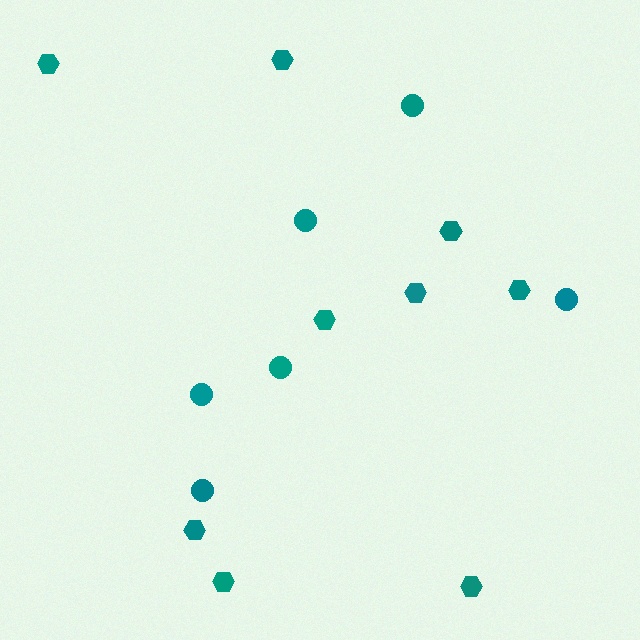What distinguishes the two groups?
There are 2 groups: one group of circles (6) and one group of hexagons (9).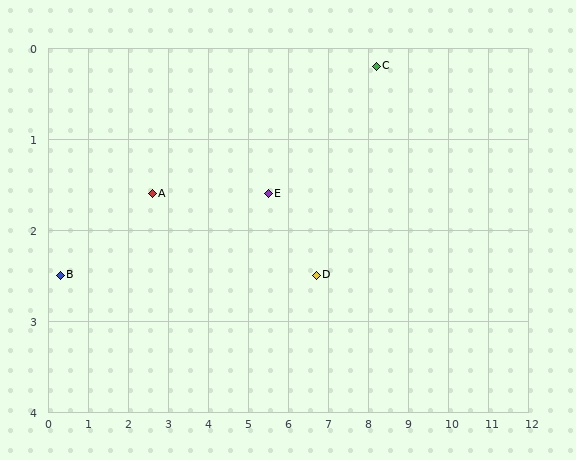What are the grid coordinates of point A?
Point A is at approximately (2.6, 1.6).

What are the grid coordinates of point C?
Point C is at approximately (8.2, 0.2).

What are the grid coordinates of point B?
Point B is at approximately (0.3, 2.5).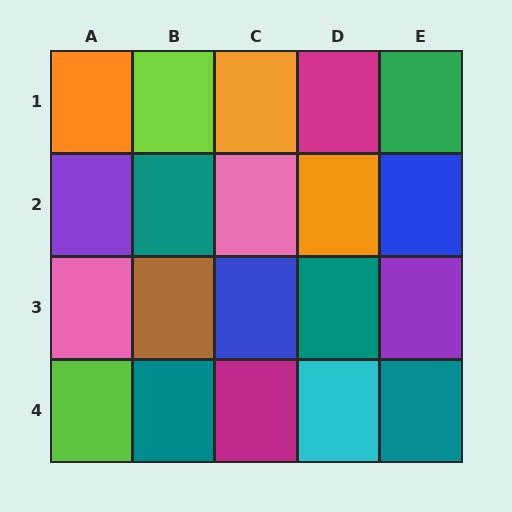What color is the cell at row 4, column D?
Cyan.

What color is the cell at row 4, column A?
Lime.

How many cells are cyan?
1 cell is cyan.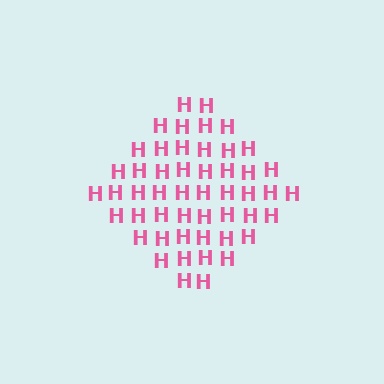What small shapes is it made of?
It is made of small letter H's.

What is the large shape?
The large shape is a diamond.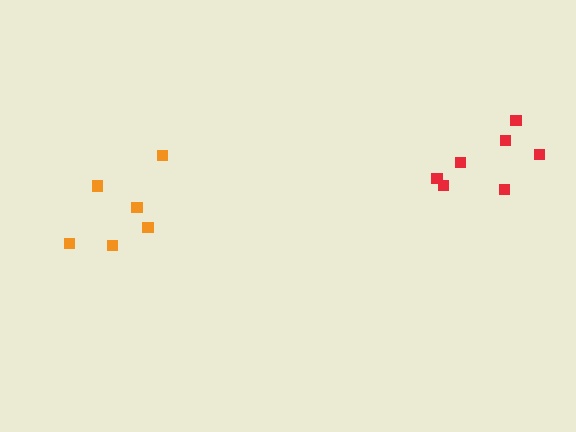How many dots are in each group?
Group 1: 7 dots, Group 2: 6 dots (13 total).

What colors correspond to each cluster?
The clusters are colored: red, orange.